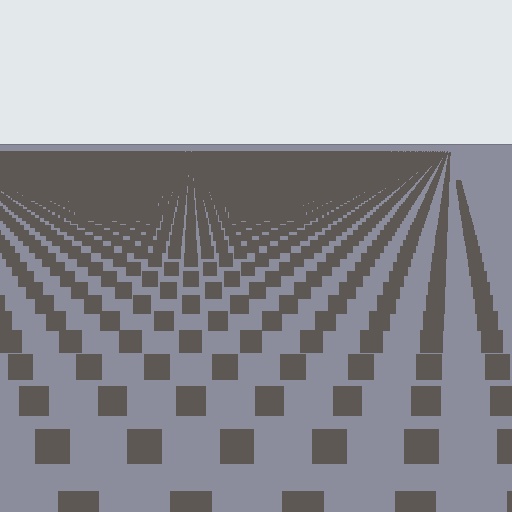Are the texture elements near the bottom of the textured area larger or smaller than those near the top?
Larger. Near the bottom, elements are closer to the viewer and appear at a bigger on-screen size.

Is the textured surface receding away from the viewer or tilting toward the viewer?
The surface is receding away from the viewer. Texture elements get smaller and denser toward the top.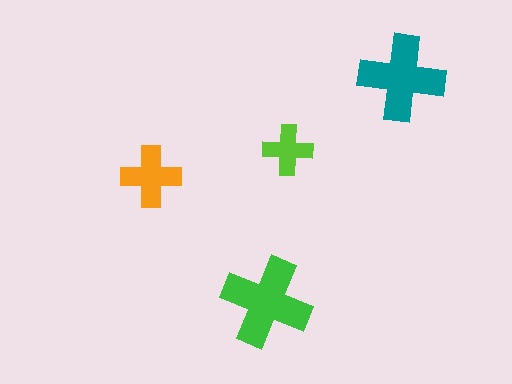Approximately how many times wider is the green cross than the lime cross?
About 2 times wider.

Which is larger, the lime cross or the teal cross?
The teal one.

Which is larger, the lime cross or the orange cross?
The orange one.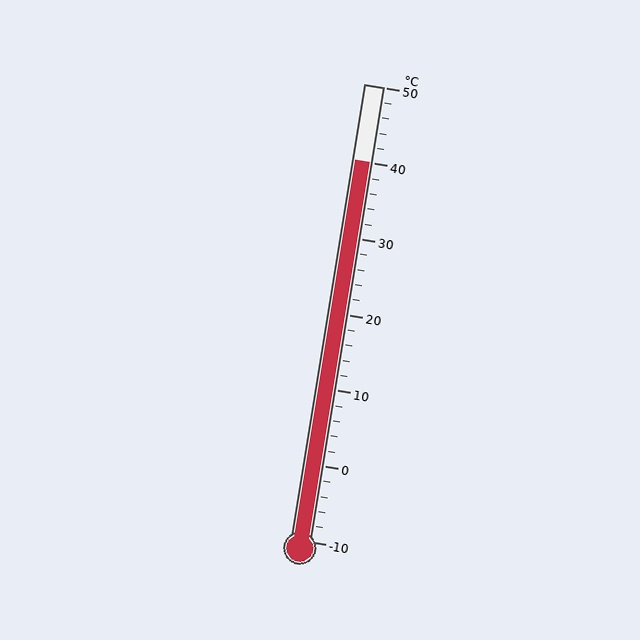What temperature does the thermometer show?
The thermometer shows approximately 40°C.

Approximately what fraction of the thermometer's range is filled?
The thermometer is filled to approximately 85% of its range.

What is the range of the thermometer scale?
The thermometer scale ranges from -10°C to 50°C.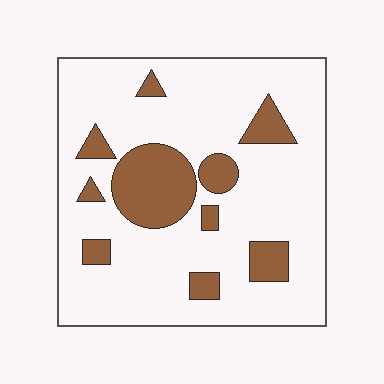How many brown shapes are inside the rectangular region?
10.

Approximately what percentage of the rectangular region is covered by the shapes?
Approximately 20%.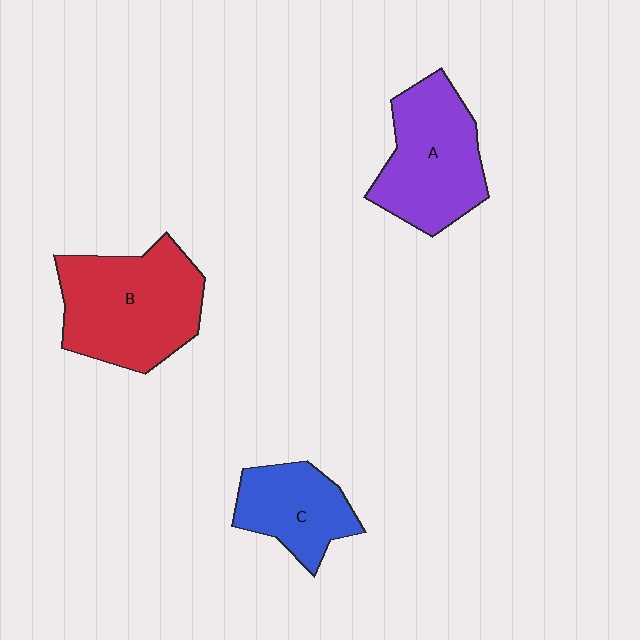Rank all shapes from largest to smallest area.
From largest to smallest: B (red), A (purple), C (blue).